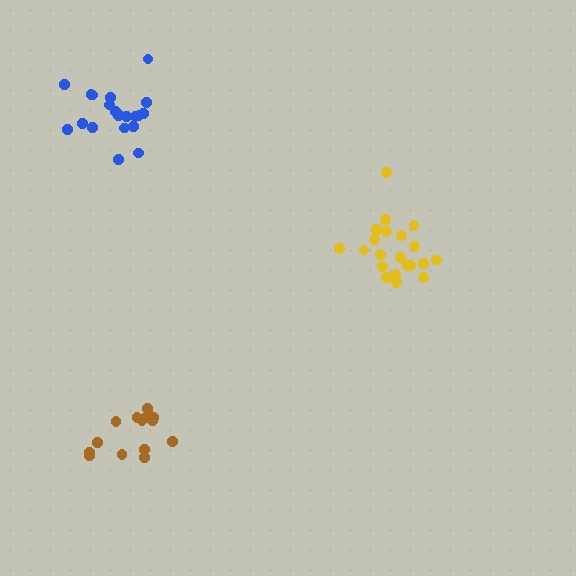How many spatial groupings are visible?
There are 3 spatial groupings.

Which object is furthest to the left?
The blue cluster is leftmost.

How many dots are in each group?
Group 1: 15 dots, Group 2: 21 dots, Group 3: 21 dots (57 total).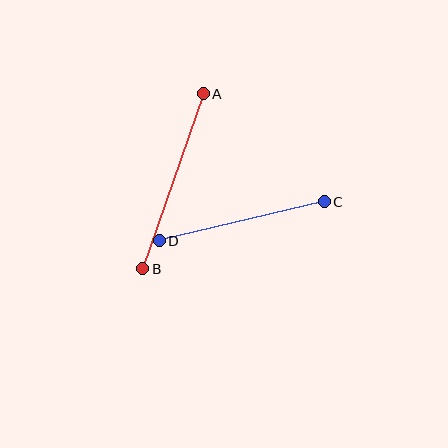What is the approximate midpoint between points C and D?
The midpoint is at approximately (242, 221) pixels.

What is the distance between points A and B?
The distance is approximately 185 pixels.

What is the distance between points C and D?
The distance is approximately 170 pixels.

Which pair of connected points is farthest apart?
Points A and B are farthest apart.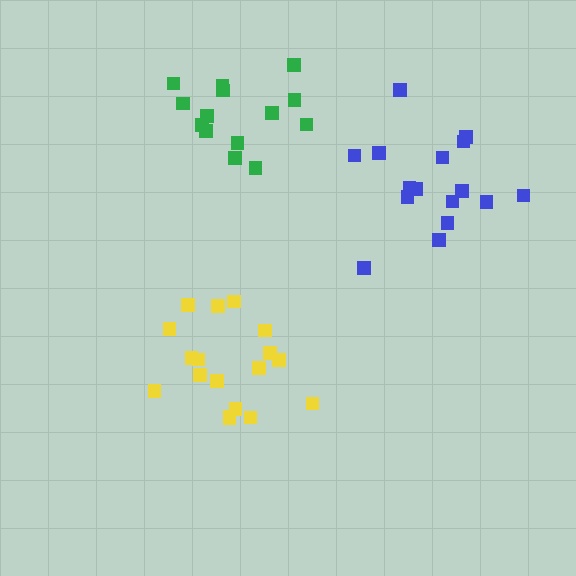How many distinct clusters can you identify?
There are 3 distinct clusters.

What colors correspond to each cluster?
The clusters are colored: yellow, blue, green.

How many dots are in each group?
Group 1: 18 dots, Group 2: 16 dots, Group 3: 14 dots (48 total).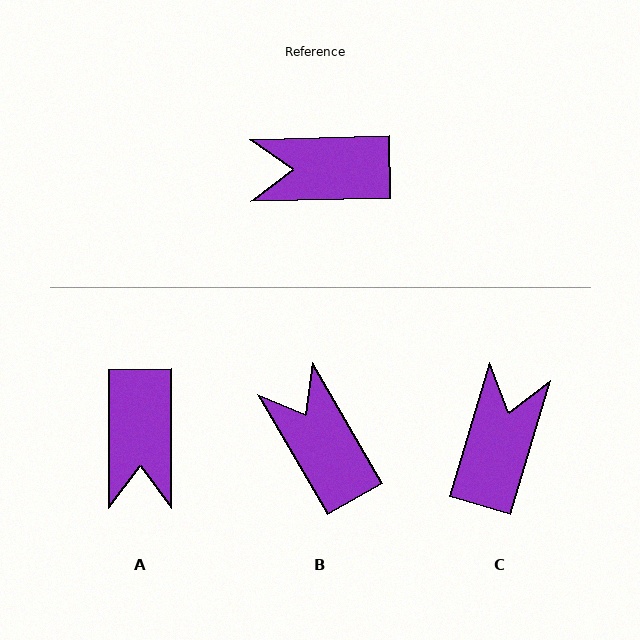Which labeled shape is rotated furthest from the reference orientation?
C, about 108 degrees away.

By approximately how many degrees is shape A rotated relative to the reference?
Approximately 89 degrees counter-clockwise.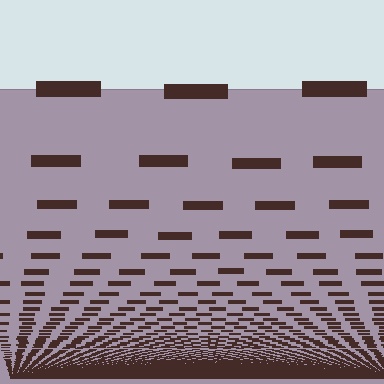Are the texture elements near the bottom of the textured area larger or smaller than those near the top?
Smaller. The gradient is inverted — elements near the bottom are smaller and denser.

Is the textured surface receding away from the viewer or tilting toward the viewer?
The surface appears to tilt toward the viewer. Texture elements get larger and sparser toward the top.